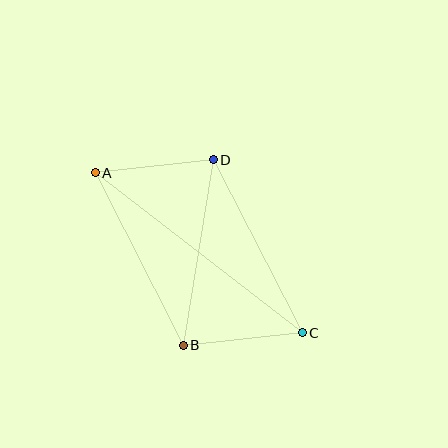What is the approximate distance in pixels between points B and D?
The distance between B and D is approximately 188 pixels.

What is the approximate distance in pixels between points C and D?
The distance between C and D is approximately 195 pixels.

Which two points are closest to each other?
Points A and D are closest to each other.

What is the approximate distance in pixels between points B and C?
The distance between B and C is approximately 120 pixels.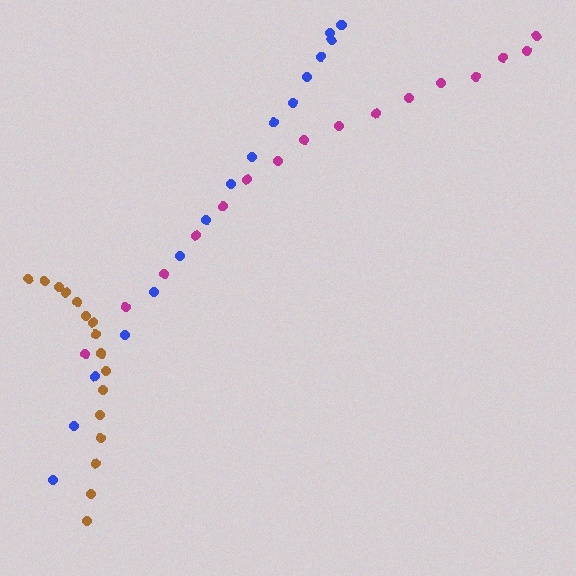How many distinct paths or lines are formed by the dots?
There are 3 distinct paths.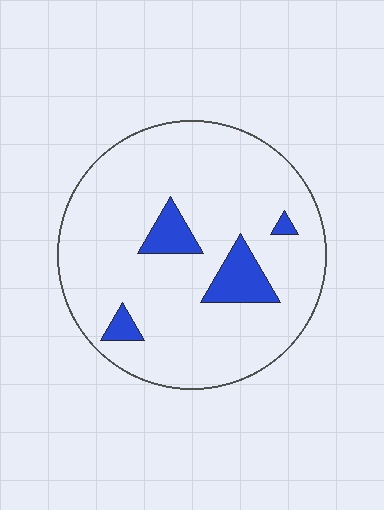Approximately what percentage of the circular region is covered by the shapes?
Approximately 10%.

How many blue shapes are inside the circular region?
4.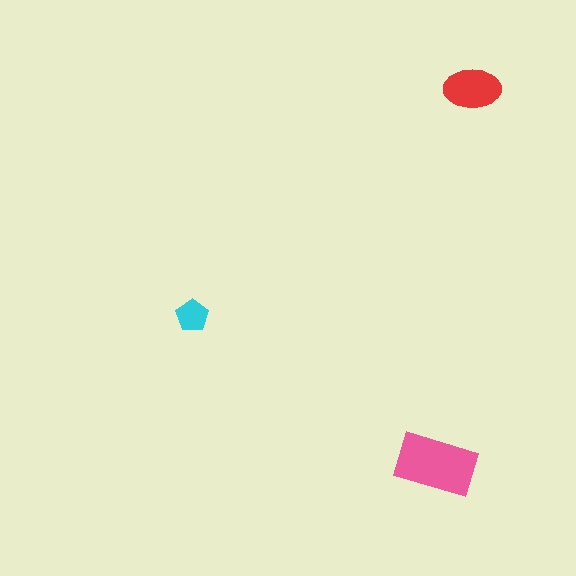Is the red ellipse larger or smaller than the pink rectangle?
Smaller.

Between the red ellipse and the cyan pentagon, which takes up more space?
The red ellipse.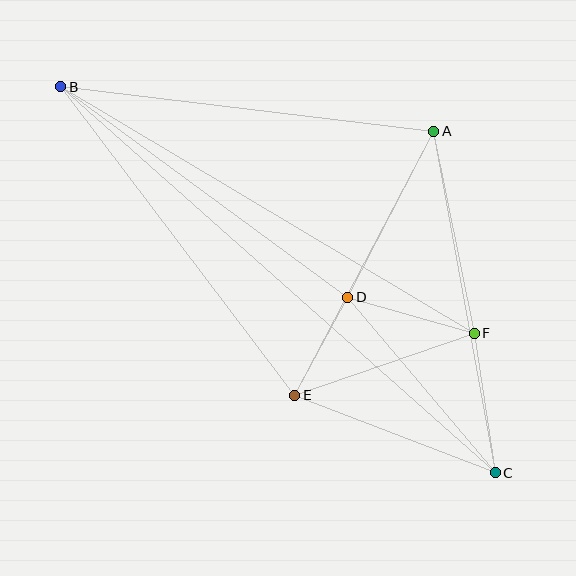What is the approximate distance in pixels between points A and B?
The distance between A and B is approximately 375 pixels.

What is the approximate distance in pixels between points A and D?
The distance between A and D is approximately 187 pixels.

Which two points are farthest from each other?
Points B and C are farthest from each other.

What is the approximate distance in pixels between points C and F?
The distance between C and F is approximately 141 pixels.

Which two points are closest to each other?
Points D and E are closest to each other.